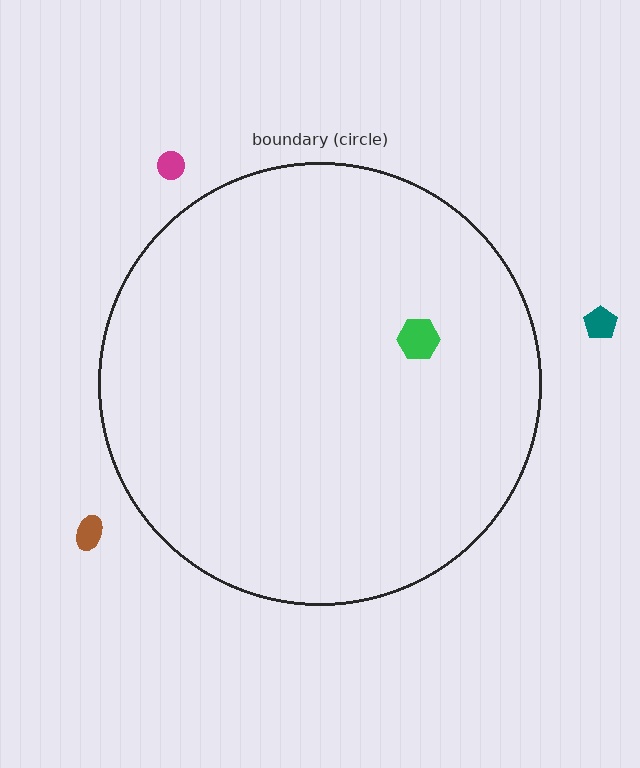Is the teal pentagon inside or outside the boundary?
Outside.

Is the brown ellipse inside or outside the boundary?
Outside.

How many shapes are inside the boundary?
1 inside, 3 outside.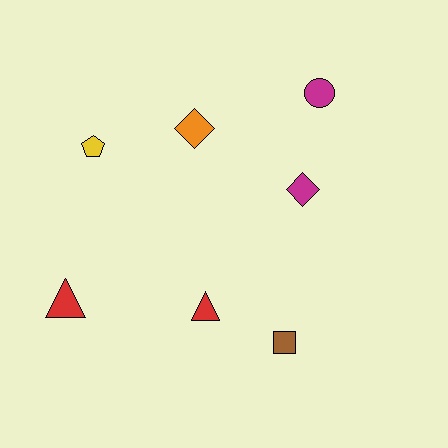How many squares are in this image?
There is 1 square.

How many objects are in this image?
There are 7 objects.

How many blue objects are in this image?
There are no blue objects.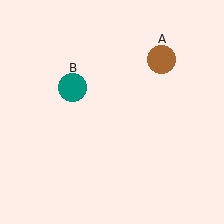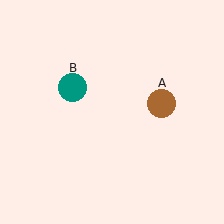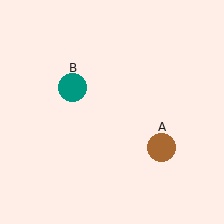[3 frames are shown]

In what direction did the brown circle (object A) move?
The brown circle (object A) moved down.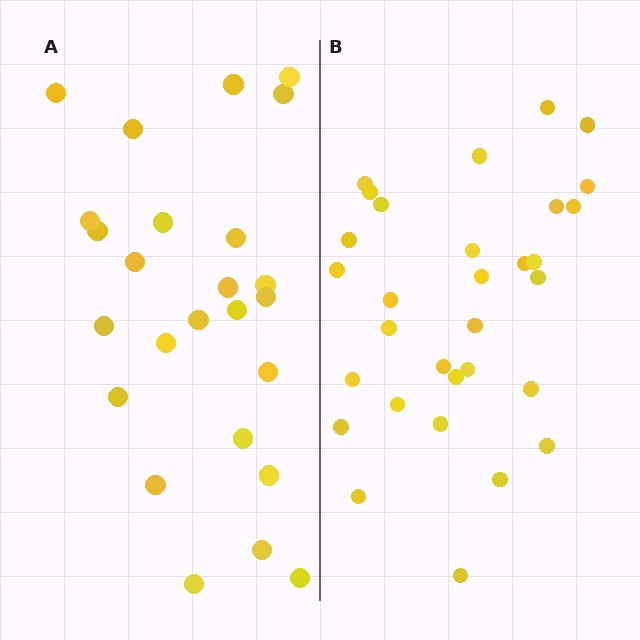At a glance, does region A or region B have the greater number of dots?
Region B (the right region) has more dots.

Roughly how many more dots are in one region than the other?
Region B has about 6 more dots than region A.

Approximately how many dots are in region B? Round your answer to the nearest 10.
About 30 dots. (The exact count is 31, which rounds to 30.)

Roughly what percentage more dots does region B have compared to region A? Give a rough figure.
About 25% more.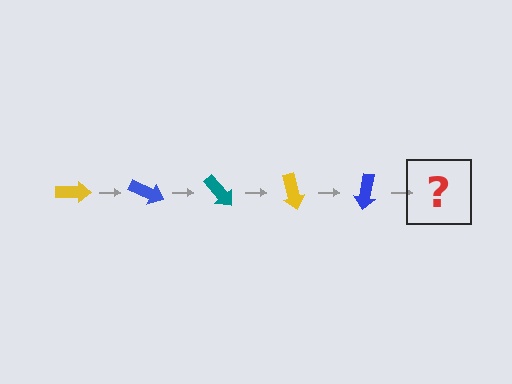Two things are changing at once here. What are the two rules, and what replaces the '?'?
The two rules are that it rotates 25 degrees each step and the color cycles through yellow, blue, and teal. The '?' should be a teal arrow, rotated 125 degrees from the start.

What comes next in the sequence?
The next element should be a teal arrow, rotated 125 degrees from the start.